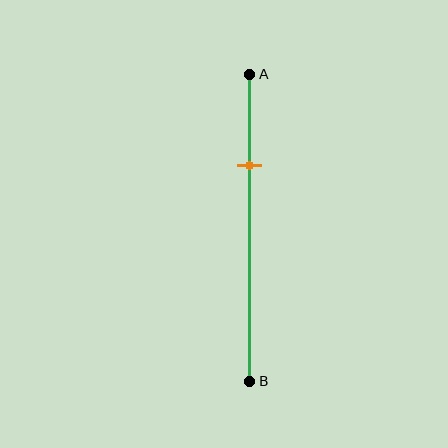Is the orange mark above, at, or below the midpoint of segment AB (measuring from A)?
The orange mark is above the midpoint of segment AB.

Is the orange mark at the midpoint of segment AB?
No, the mark is at about 30% from A, not at the 50% midpoint.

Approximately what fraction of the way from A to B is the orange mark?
The orange mark is approximately 30% of the way from A to B.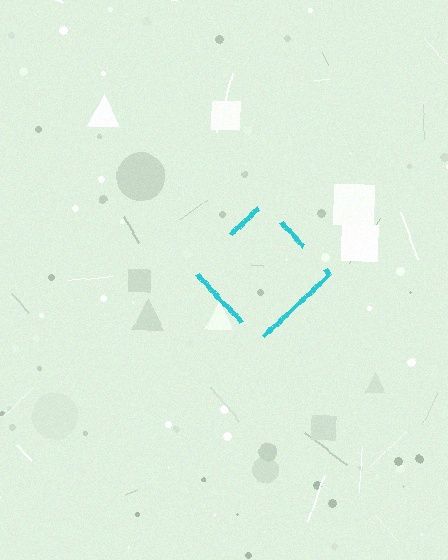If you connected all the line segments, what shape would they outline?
They would outline a diamond.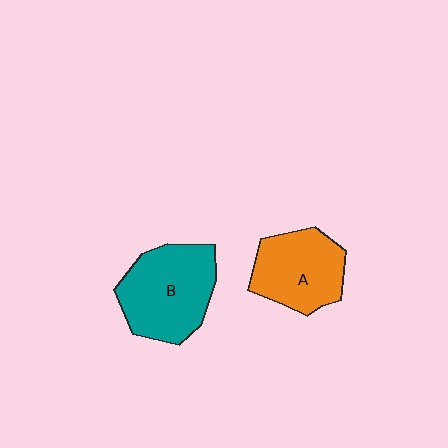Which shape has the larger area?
Shape B (teal).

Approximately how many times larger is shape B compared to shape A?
Approximately 1.2 times.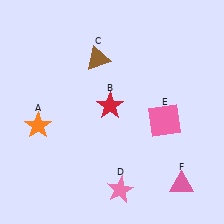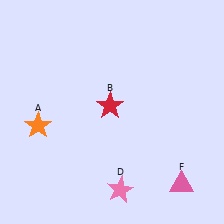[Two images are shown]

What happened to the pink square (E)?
The pink square (E) was removed in Image 2. It was in the bottom-right area of Image 1.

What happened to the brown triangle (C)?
The brown triangle (C) was removed in Image 2. It was in the top-left area of Image 1.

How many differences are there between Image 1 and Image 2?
There are 2 differences between the two images.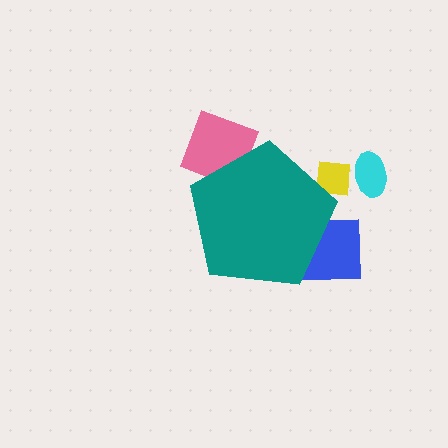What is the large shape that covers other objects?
A teal pentagon.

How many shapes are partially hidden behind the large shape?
3 shapes are partially hidden.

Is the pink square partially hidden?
Yes, the pink square is partially hidden behind the teal pentagon.